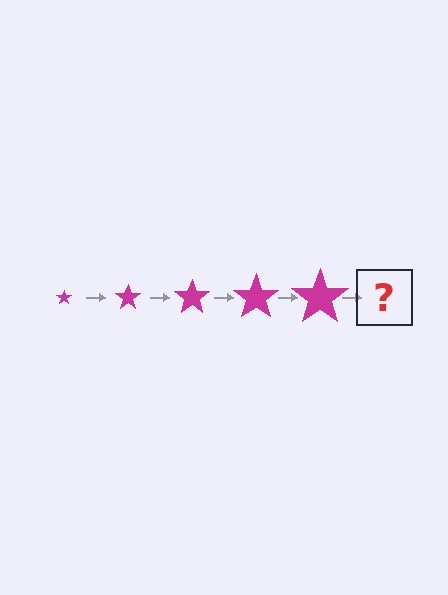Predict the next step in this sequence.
The next step is a magenta star, larger than the previous one.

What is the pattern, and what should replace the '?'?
The pattern is that the star gets progressively larger each step. The '?' should be a magenta star, larger than the previous one.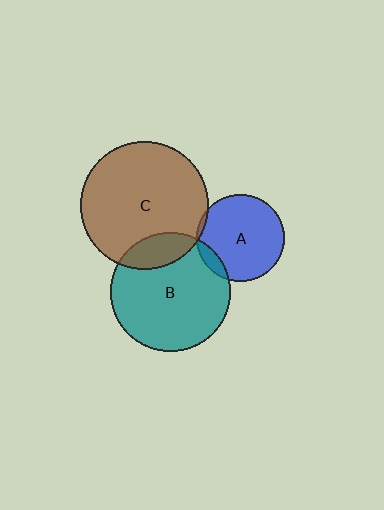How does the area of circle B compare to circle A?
Approximately 1.9 times.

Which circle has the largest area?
Circle C (brown).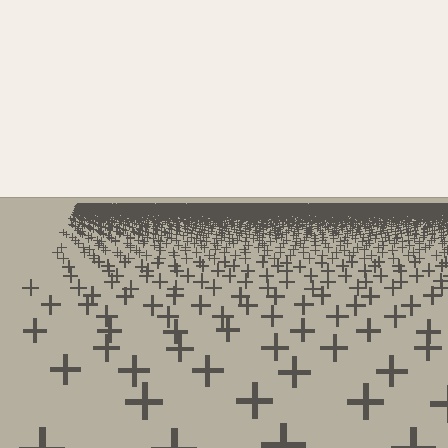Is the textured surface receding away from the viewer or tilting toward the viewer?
The surface is receding away from the viewer. Texture elements get smaller and denser toward the top.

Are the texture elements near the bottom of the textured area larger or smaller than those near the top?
Larger. Near the bottom, elements are closer to the viewer and appear at a bigger on-screen size.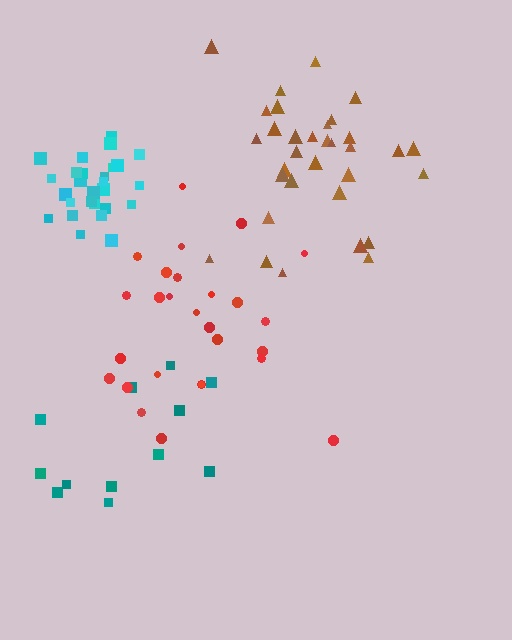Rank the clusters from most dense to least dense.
cyan, brown, red, teal.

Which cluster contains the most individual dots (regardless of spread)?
Brown (33).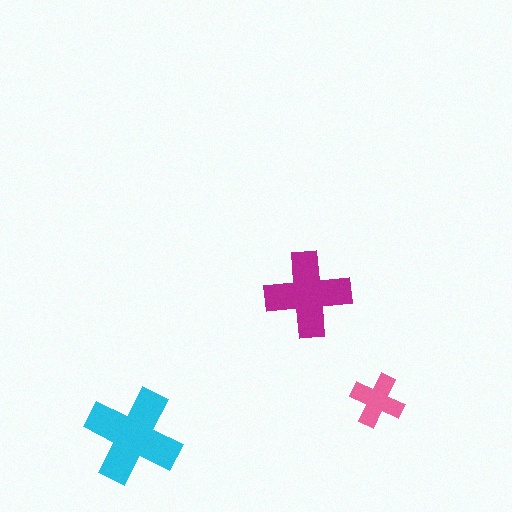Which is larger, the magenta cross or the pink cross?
The magenta one.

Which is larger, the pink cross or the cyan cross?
The cyan one.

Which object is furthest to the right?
The pink cross is rightmost.